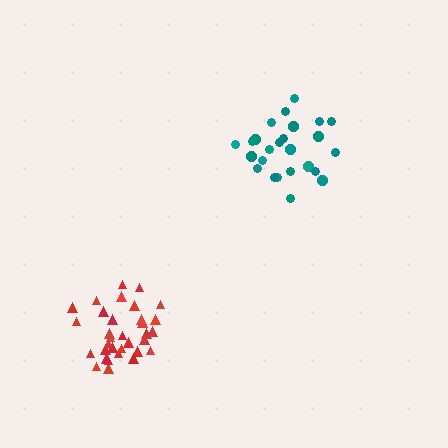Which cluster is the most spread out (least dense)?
Teal.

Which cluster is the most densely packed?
Red.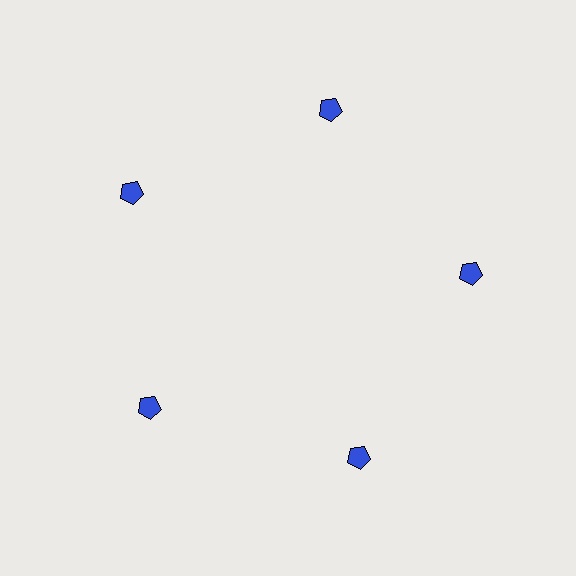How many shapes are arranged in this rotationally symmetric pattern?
There are 5 shapes, arranged in 5 groups of 1.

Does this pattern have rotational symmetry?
Yes, this pattern has 5-fold rotational symmetry. It looks the same after rotating 72 degrees around the center.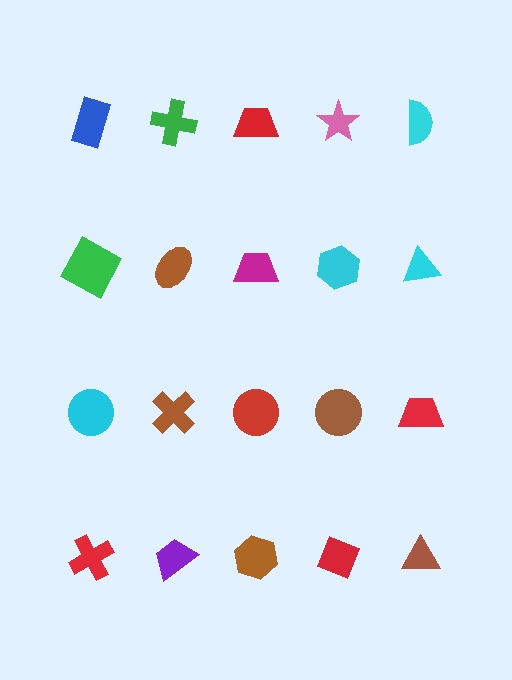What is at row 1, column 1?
A blue rectangle.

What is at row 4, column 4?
A red diamond.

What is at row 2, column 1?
A green square.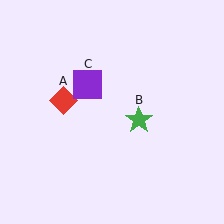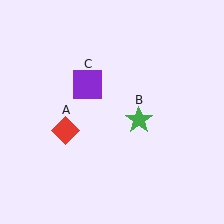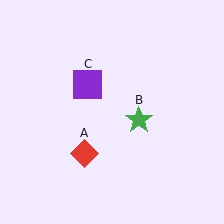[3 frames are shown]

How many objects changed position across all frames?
1 object changed position: red diamond (object A).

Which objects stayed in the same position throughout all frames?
Green star (object B) and purple square (object C) remained stationary.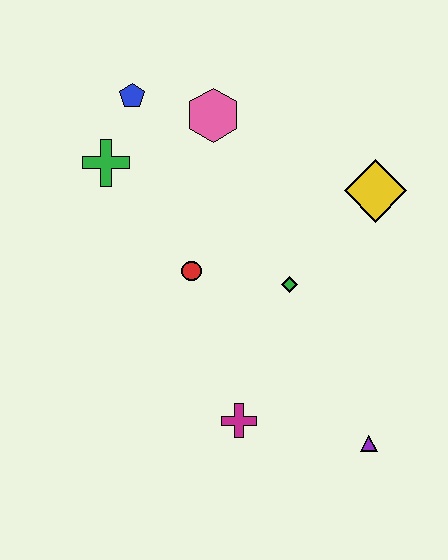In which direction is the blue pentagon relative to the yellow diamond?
The blue pentagon is to the left of the yellow diamond.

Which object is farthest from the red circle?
The purple triangle is farthest from the red circle.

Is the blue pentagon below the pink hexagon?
No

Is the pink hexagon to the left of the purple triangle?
Yes